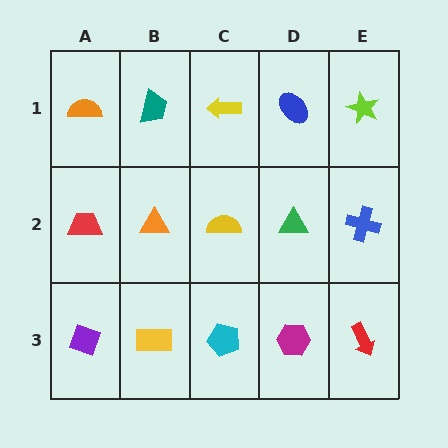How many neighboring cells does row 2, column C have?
4.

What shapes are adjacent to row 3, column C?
A yellow semicircle (row 2, column C), a yellow rectangle (row 3, column B), a magenta hexagon (row 3, column D).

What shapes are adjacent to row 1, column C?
A yellow semicircle (row 2, column C), a teal trapezoid (row 1, column B), a blue ellipse (row 1, column D).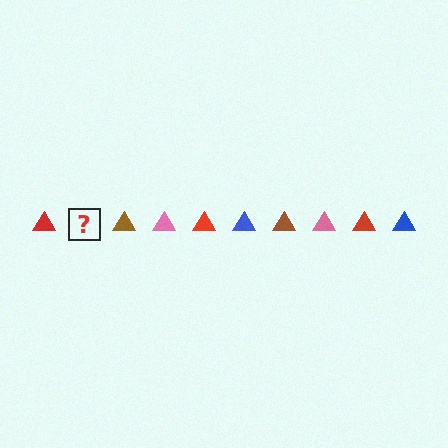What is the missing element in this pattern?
The missing element is a blue triangle.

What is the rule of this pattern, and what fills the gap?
The rule is that the pattern cycles through red, blue, brown, pink triangles. The gap should be filled with a blue triangle.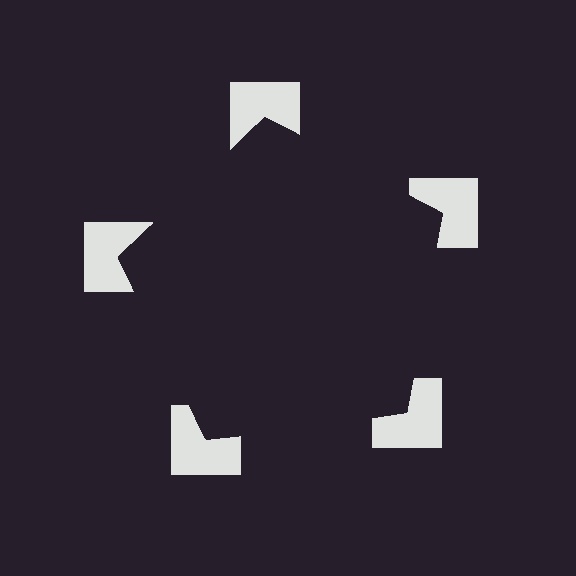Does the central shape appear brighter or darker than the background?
It typically appears slightly darker than the background, even though no actual brightness change is drawn.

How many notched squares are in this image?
There are 5 — one at each vertex of the illusory pentagon.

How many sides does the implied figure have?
5 sides.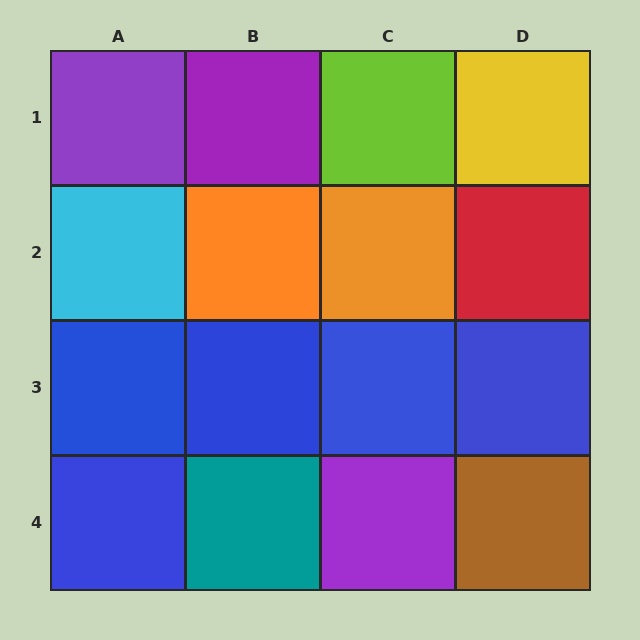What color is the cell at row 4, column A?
Blue.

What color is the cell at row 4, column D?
Brown.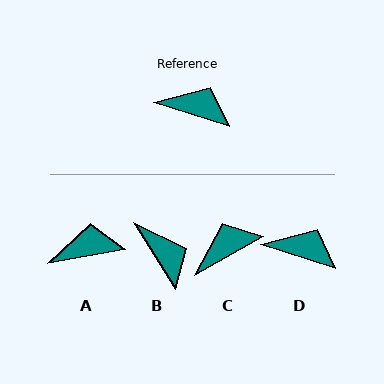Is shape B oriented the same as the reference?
No, it is off by about 41 degrees.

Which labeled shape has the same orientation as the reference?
D.